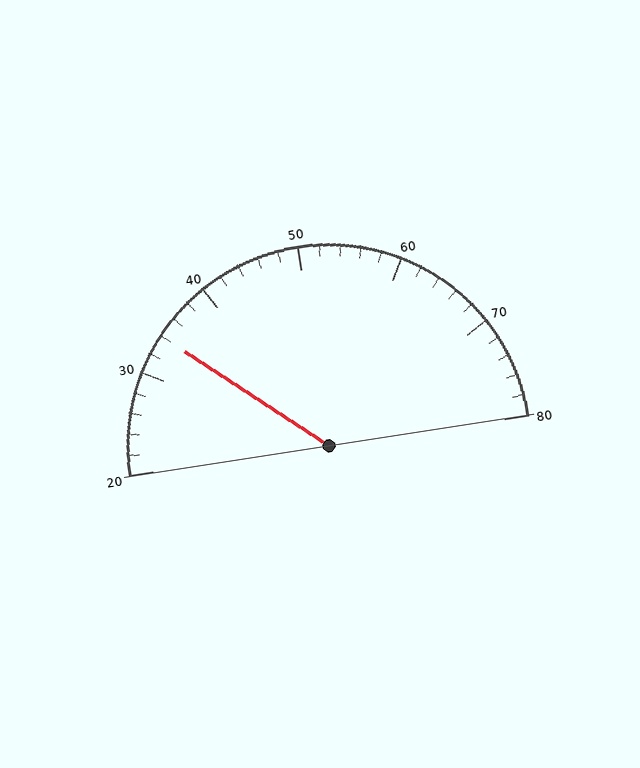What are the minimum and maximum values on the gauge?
The gauge ranges from 20 to 80.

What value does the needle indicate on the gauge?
The needle indicates approximately 34.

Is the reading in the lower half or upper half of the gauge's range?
The reading is in the lower half of the range (20 to 80).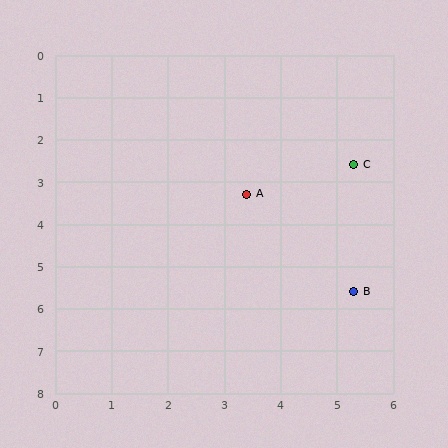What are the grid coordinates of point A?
Point A is at approximately (3.4, 3.3).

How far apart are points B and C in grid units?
Points B and C are about 3.0 grid units apart.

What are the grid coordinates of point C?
Point C is at approximately (5.3, 2.6).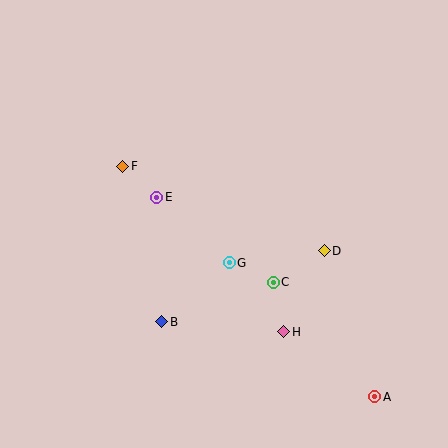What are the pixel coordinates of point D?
Point D is at (324, 251).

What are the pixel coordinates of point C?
Point C is at (273, 282).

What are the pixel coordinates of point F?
Point F is at (123, 166).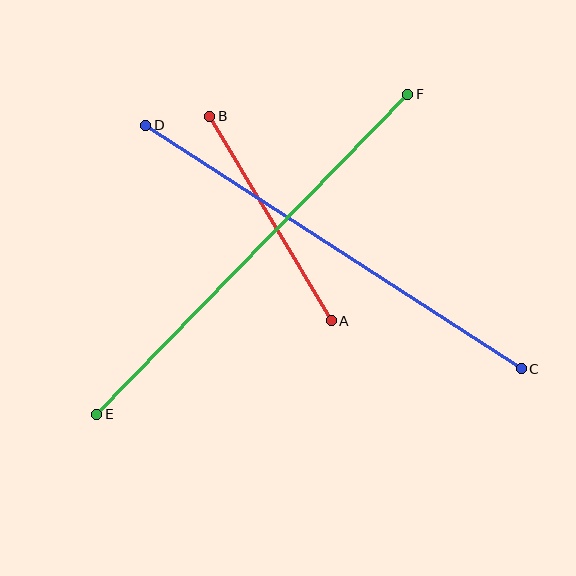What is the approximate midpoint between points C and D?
The midpoint is at approximately (334, 247) pixels.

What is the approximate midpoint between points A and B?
The midpoint is at approximately (270, 219) pixels.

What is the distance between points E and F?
The distance is approximately 447 pixels.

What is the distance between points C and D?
The distance is approximately 448 pixels.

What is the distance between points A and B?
The distance is approximately 238 pixels.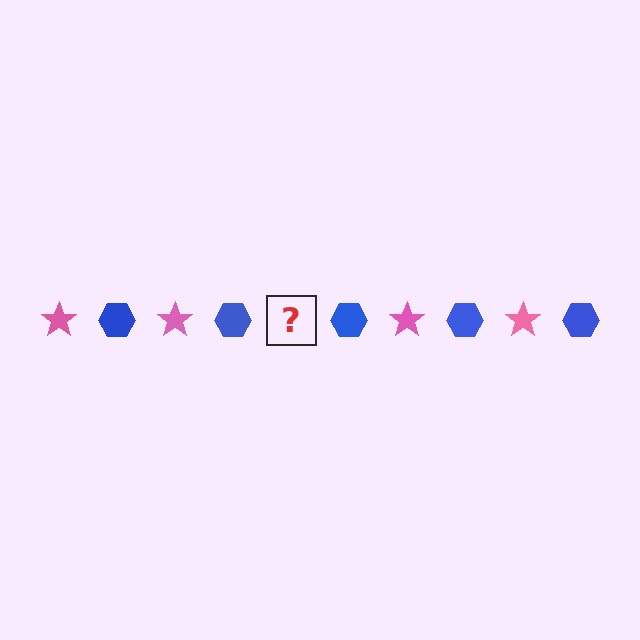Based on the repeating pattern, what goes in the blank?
The blank should be a pink star.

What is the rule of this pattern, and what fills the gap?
The rule is that the pattern alternates between pink star and blue hexagon. The gap should be filled with a pink star.